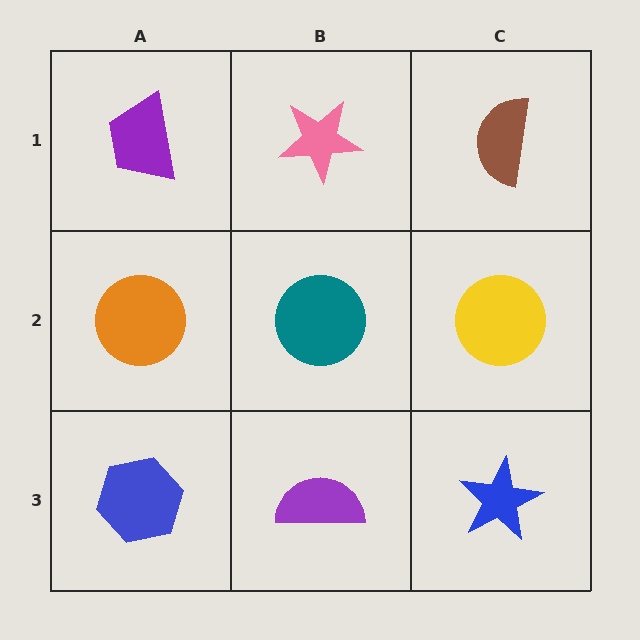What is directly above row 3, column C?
A yellow circle.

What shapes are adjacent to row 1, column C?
A yellow circle (row 2, column C), a pink star (row 1, column B).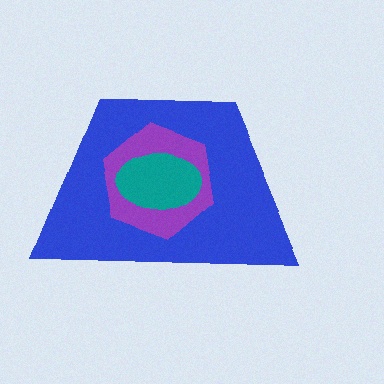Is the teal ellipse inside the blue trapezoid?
Yes.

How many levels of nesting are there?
3.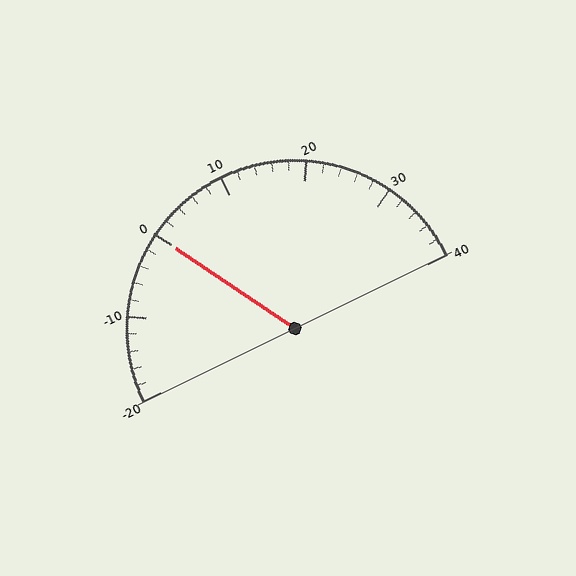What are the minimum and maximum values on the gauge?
The gauge ranges from -20 to 40.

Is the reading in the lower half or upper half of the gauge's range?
The reading is in the lower half of the range (-20 to 40).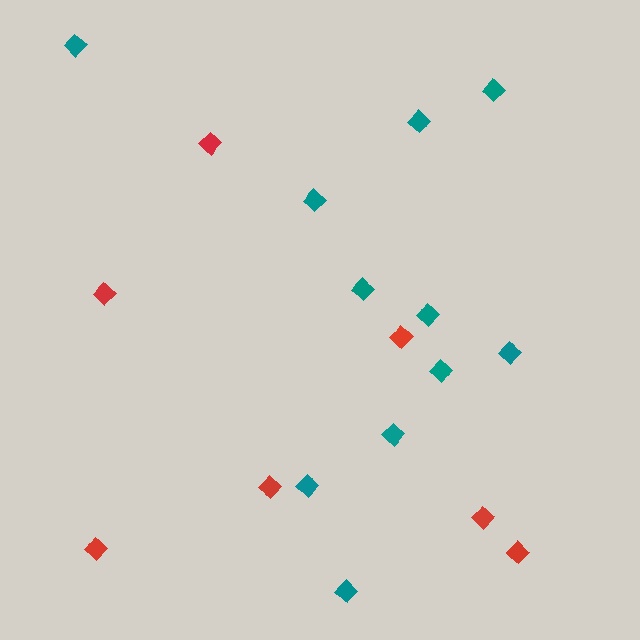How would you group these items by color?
There are 2 groups: one group of teal diamonds (11) and one group of red diamonds (7).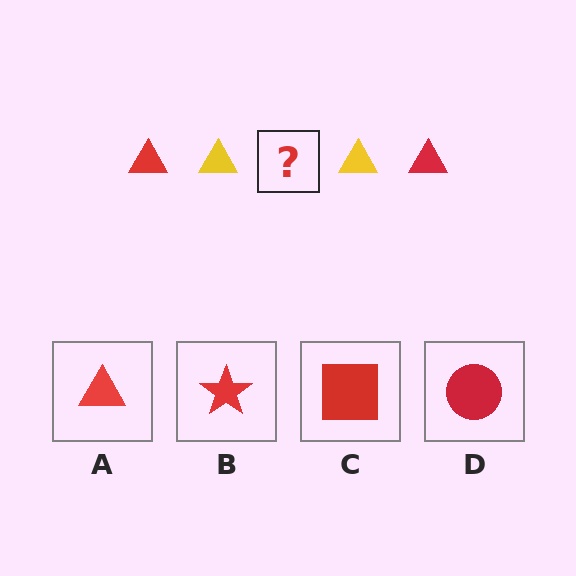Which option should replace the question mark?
Option A.